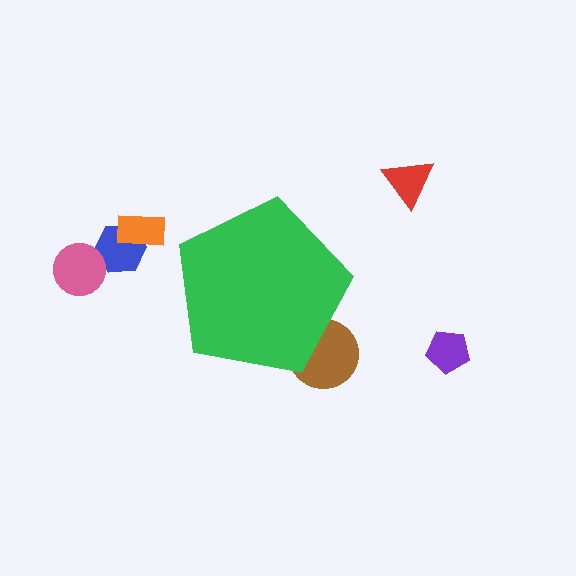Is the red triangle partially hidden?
No, the red triangle is fully visible.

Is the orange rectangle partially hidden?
No, the orange rectangle is fully visible.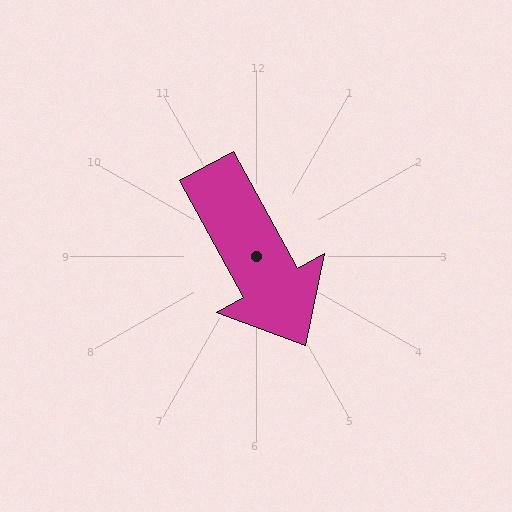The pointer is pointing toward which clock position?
Roughly 5 o'clock.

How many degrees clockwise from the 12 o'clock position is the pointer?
Approximately 151 degrees.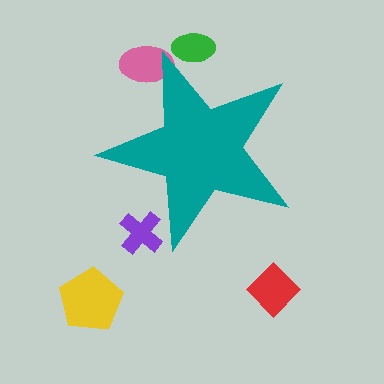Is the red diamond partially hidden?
No, the red diamond is fully visible.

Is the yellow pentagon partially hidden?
No, the yellow pentagon is fully visible.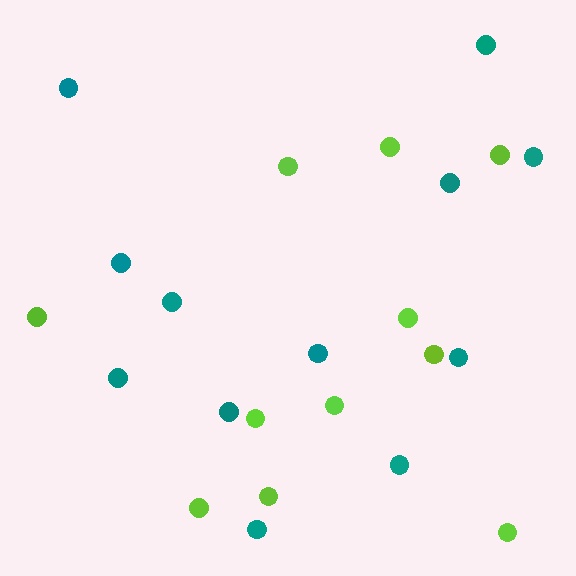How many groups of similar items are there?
There are 2 groups: one group of lime circles (11) and one group of teal circles (12).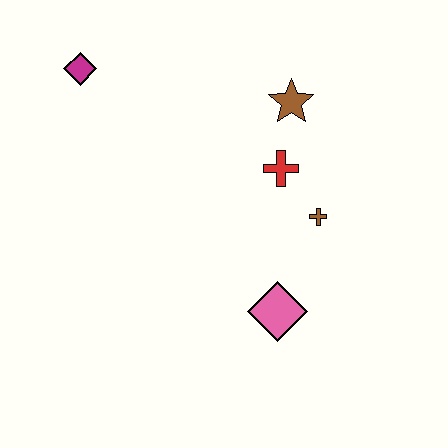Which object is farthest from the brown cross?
The magenta diamond is farthest from the brown cross.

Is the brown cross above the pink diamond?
Yes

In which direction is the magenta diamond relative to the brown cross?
The magenta diamond is to the left of the brown cross.